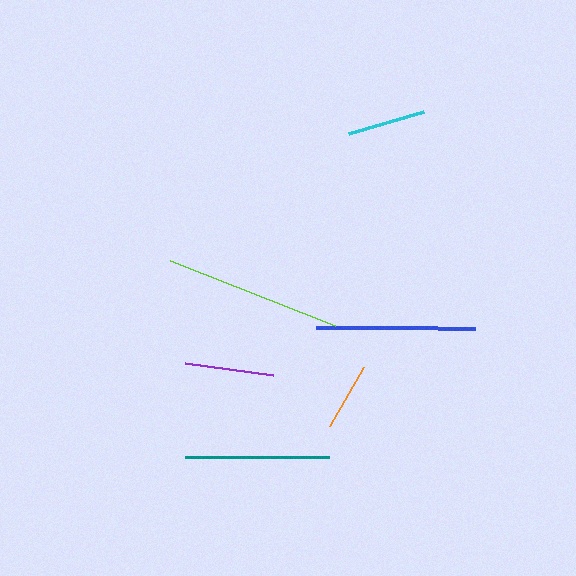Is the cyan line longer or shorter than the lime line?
The lime line is longer than the cyan line.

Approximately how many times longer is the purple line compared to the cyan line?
The purple line is approximately 1.1 times the length of the cyan line.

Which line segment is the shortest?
The orange line is the shortest at approximately 68 pixels.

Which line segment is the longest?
The lime line is the longest at approximately 178 pixels.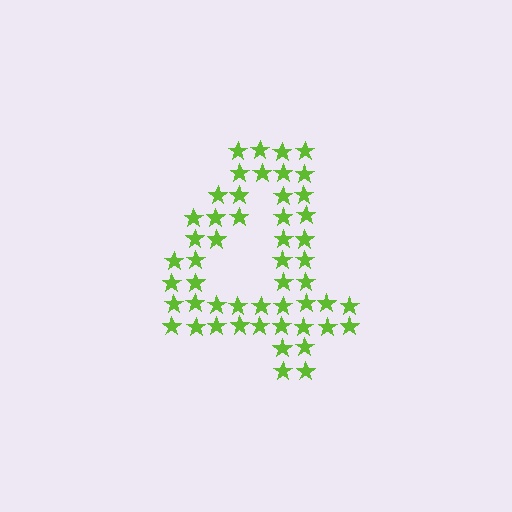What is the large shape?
The large shape is the digit 4.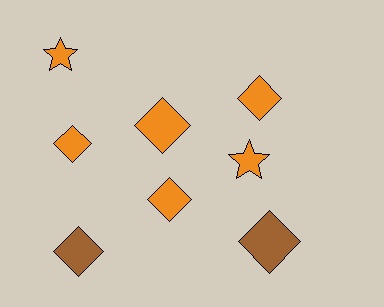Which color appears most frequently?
Orange, with 6 objects.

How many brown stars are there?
There are no brown stars.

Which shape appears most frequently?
Diamond, with 6 objects.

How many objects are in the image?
There are 8 objects.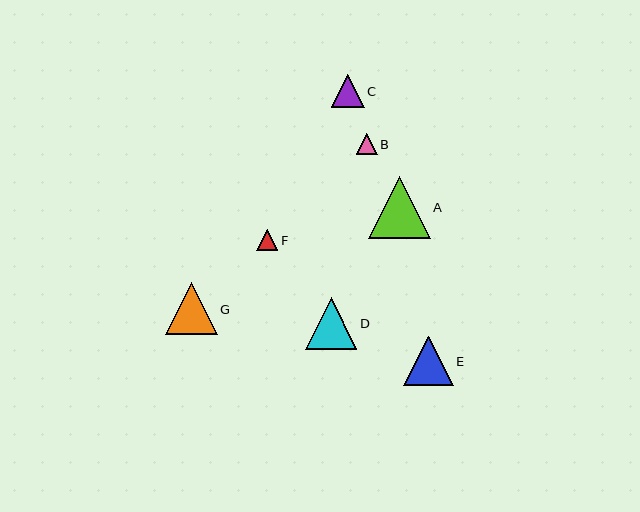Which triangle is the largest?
Triangle A is the largest with a size of approximately 62 pixels.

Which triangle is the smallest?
Triangle B is the smallest with a size of approximately 21 pixels.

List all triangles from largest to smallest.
From largest to smallest: A, G, D, E, C, F, B.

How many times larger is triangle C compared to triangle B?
Triangle C is approximately 1.6 times the size of triangle B.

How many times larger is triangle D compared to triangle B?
Triangle D is approximately 2.5 times the size of triangle B.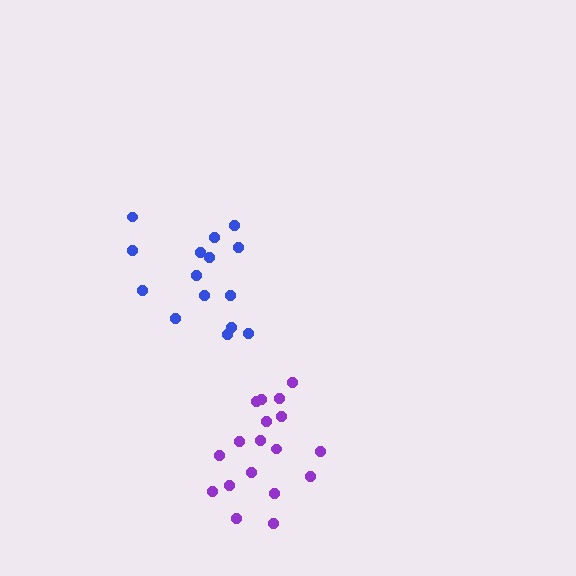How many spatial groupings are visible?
There are 2 spatial groupings.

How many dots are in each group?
Group 1: 15 dots, Group 2: 18 dots (33 total).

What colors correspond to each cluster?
The clusters are colored: blue, purple.